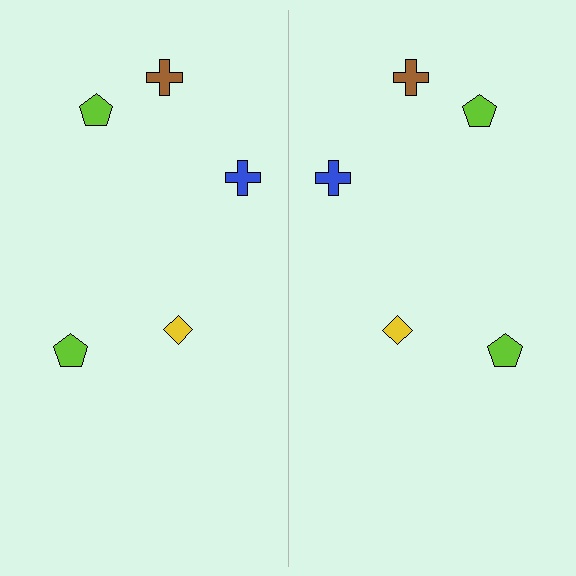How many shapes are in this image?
There are 10 shapes in this image.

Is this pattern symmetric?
Yes, this pattern has bilateral (reflection) symmetry.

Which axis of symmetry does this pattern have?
The pattern has a vertical axis of symmetry running through the center of the image.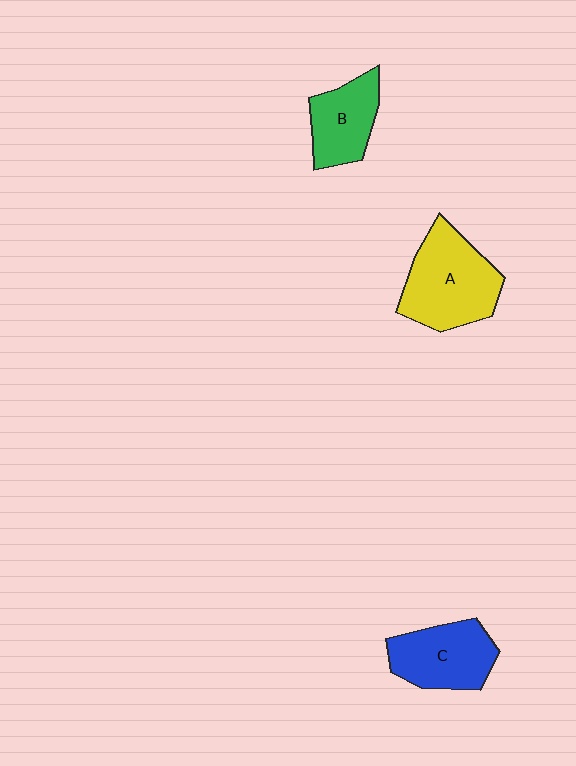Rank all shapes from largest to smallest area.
From largest to smallest: A (yellow), C (blue), B (green).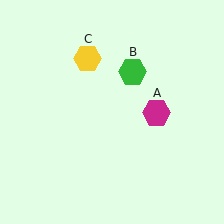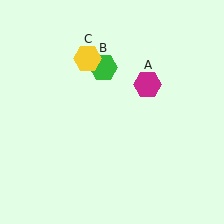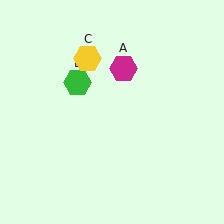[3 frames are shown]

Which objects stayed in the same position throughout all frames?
Yellow hexagon (object C) remained stationary.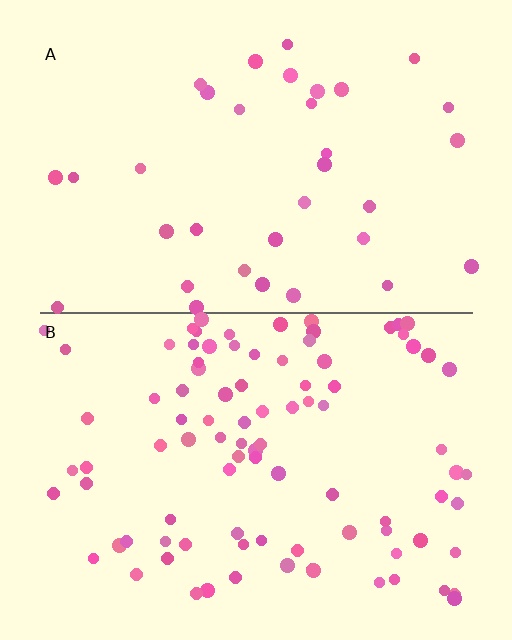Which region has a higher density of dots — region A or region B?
B (the bottom).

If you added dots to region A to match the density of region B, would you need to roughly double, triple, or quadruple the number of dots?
Approximately triple.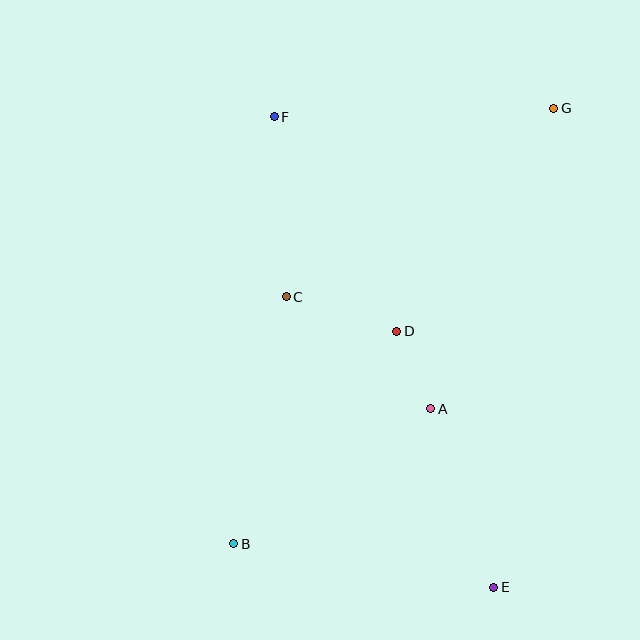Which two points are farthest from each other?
Points B and G are farthest from each other.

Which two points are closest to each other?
Points A and D are closest to each other.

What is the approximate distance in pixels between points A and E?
The distance between A and E is approximately 189 pixels.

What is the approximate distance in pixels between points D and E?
The distance between D and E is approximately 274 pixels.